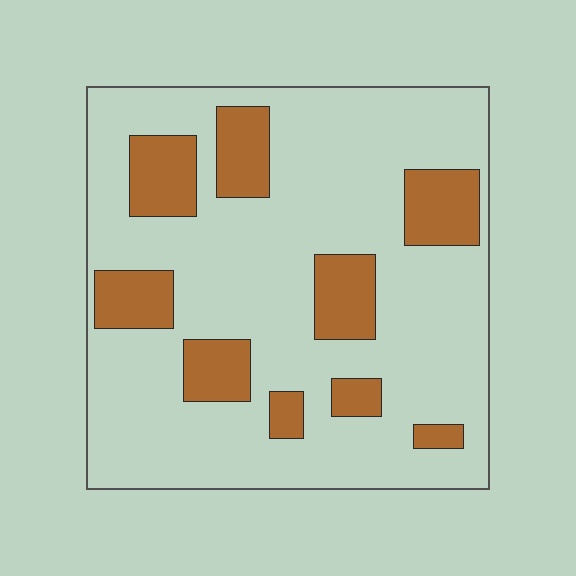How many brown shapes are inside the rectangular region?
9.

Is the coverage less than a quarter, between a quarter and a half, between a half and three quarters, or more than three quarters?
Less than a quarter.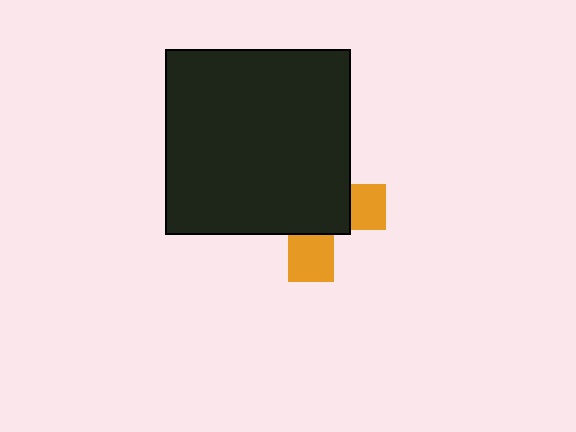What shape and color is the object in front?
The object in front is a black square.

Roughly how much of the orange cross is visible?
A small part of it is visible (roughly 31%).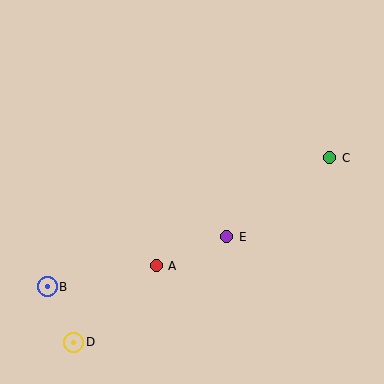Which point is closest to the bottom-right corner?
Point E is closest to the bottom-right corner.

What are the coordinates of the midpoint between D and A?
The midpoint between D and A is at (115, 304).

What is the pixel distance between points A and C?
The distance between A and C is 205 pixels.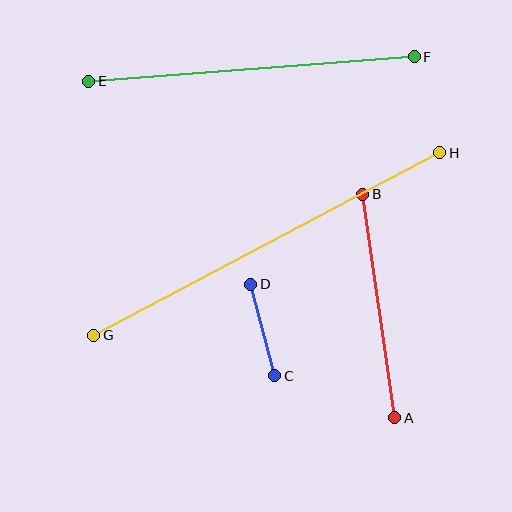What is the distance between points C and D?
The distance is approximately 95 pixels.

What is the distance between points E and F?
The distance is approximately 326 pixels.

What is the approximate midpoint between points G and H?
The midpoint is at approximately (267, 244) pixels.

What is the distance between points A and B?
The distance is approximately 226 pixels.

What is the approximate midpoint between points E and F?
The midpoint is at approximately (252, 69) pixels.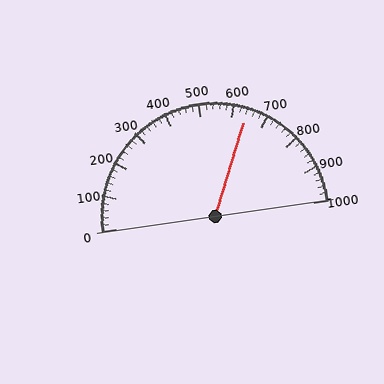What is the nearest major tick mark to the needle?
The nearest major tick mark is 600.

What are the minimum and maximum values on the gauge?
The gauge ranges from 0 to 1000.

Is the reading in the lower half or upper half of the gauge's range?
The reading is in the upper half of the range (0 to 1000).